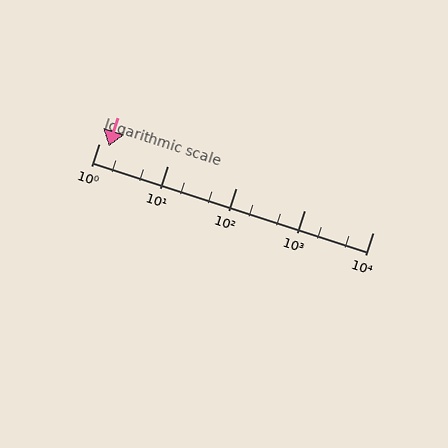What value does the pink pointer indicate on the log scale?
The pointer indicates approximately 1.4.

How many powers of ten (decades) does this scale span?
The scale spans 4 decades, from 1 to 10000.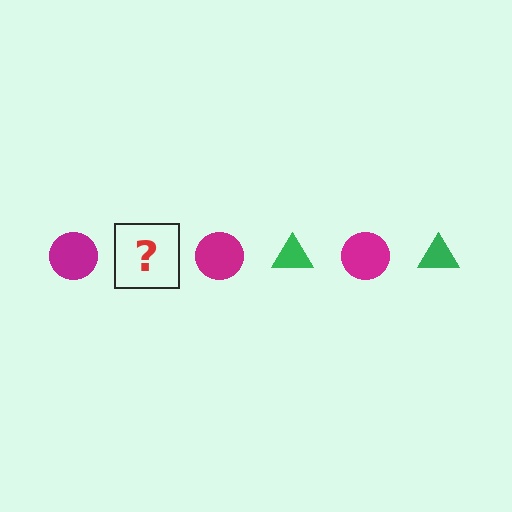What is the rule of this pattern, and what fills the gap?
The rule is that the pattern alternates between magenta circle and green triangle. The gap should be filled with a green triangle.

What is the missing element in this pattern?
The missing element is a green triangle.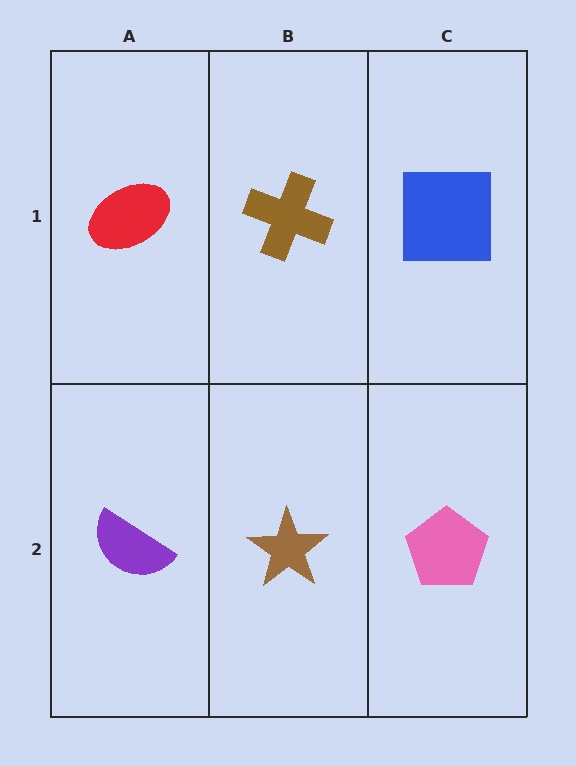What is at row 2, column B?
A brown star.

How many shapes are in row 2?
3 shapes.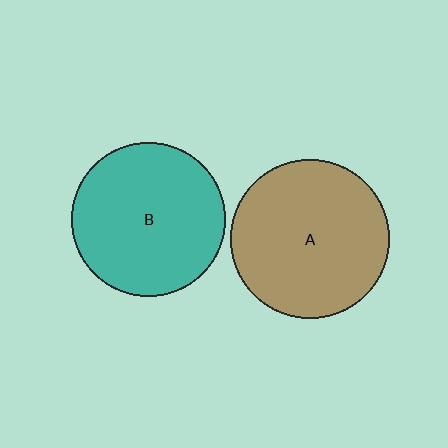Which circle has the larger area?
Circle A (brown).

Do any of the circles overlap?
No, none of the circles overlap.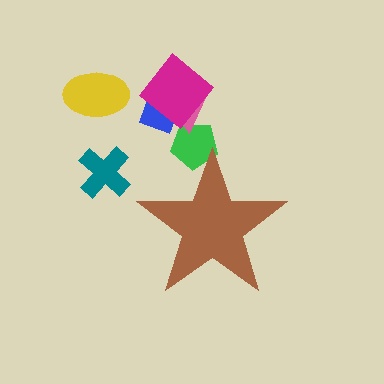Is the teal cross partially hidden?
No, the teal cross is fully visible.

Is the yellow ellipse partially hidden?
No, the yellow ellipse is fully visible.